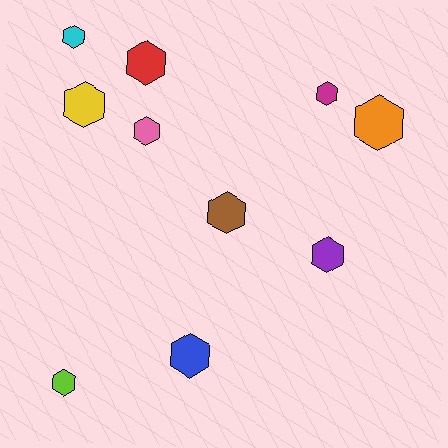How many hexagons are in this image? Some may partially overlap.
There are 10 hexagons.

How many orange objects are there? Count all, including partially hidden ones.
There is 1 orange object.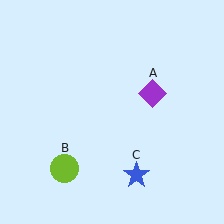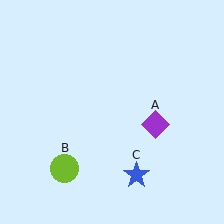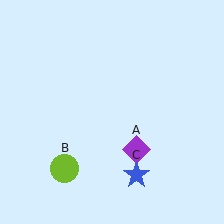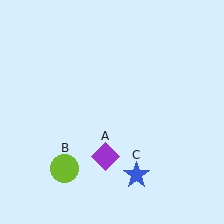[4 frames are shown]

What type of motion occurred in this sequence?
The purple diamond (object A) rotated clockwise around the center of the scene.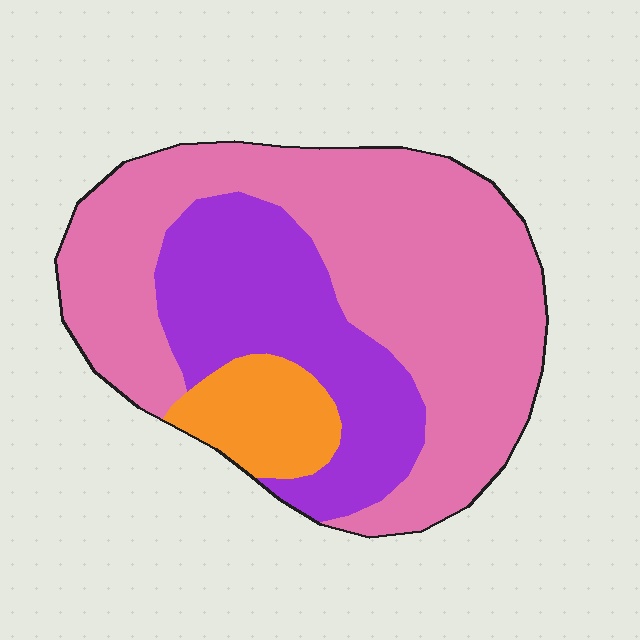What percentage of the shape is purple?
Purple covers about 30% of the shape.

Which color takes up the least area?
Orange, at roughly 10%.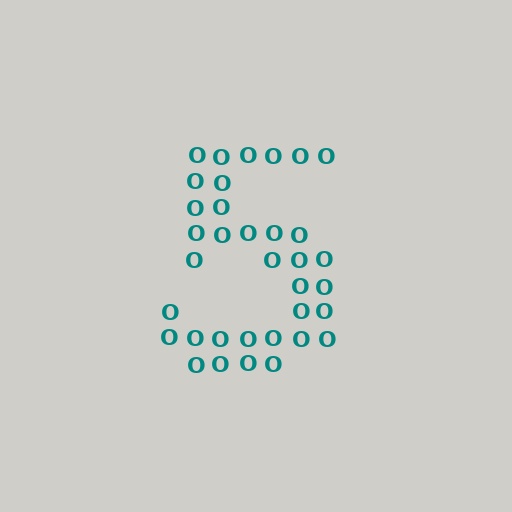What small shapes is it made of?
It is made of small letter O's.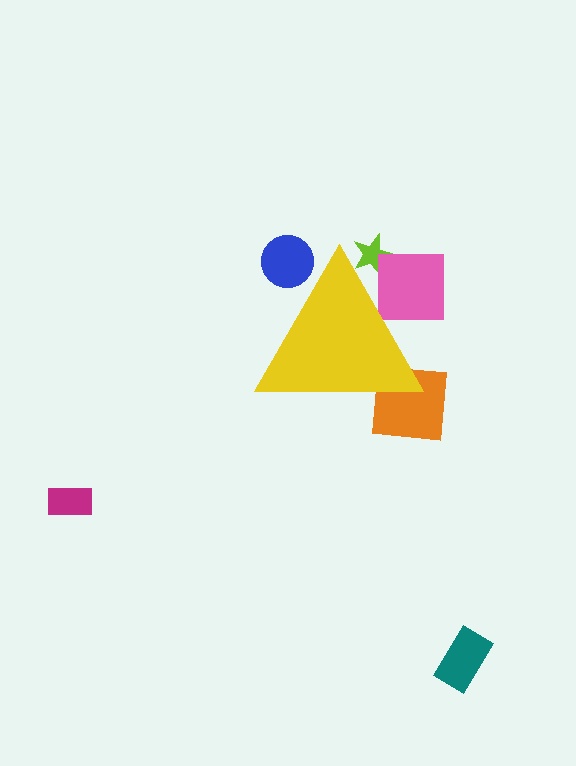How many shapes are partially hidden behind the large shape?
4 shapes are partially hidden.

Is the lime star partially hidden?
Yes, the lime star is partially hidden behind the yellow triangle.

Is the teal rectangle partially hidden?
No, the teal rectangle is fully visible.